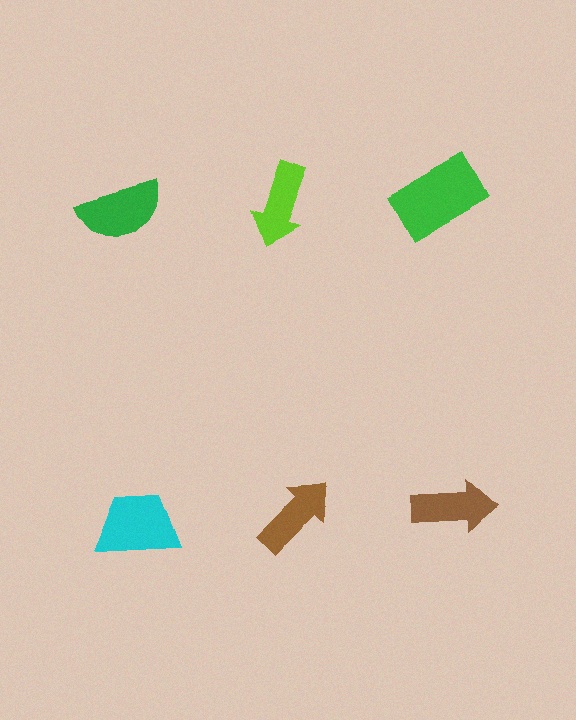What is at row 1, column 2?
A lime arrow.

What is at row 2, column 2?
A brown arrow.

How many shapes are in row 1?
3 shapes.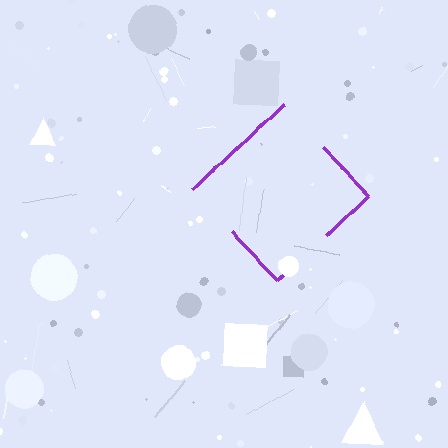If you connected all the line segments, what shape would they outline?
They would outline a diamond.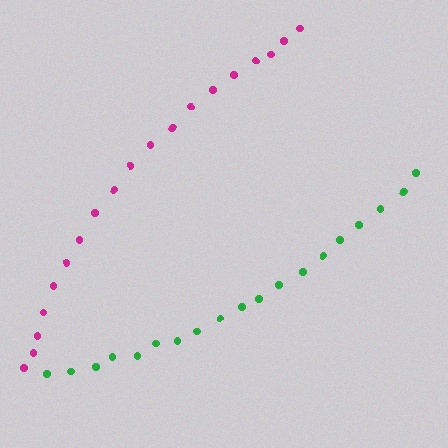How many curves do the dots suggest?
There are 2 distinct paths.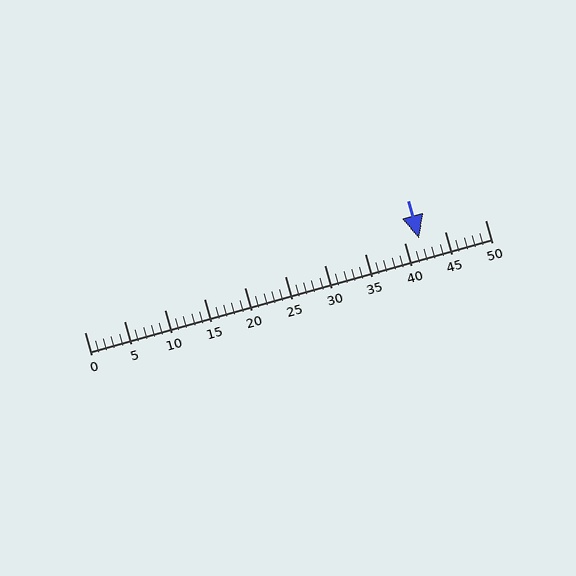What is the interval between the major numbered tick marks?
The major tick marks are spaced 5 units apart.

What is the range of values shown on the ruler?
The ruler shows values from 0 to 50.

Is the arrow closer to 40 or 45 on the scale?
The arrow is closer to 40.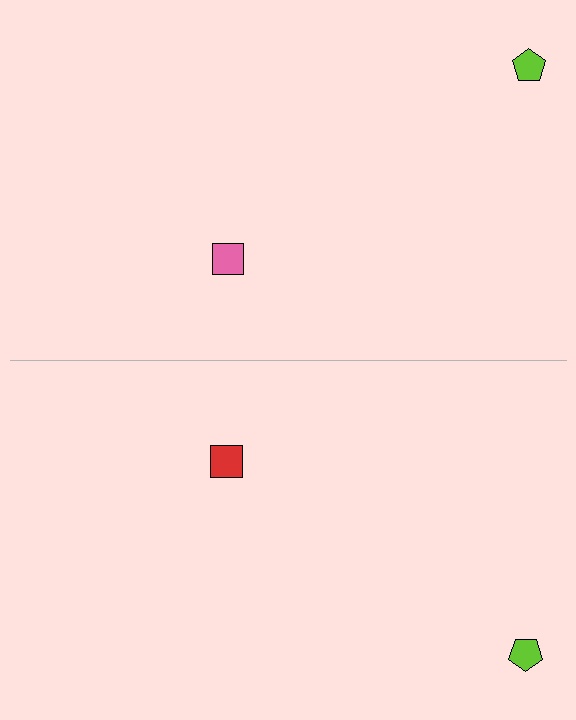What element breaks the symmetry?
The red square on the bottom side breaks the symmetry — its mirror counterpart is pink.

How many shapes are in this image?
There are 4 shapes in this image.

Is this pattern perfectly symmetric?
No, the pattern is not perfectly symmetric. The red square on the bottom side breaks the symmetry — its mirror counterpart is pink.